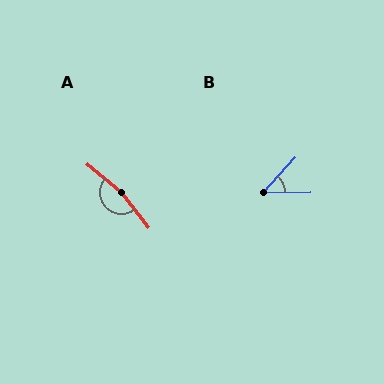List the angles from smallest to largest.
B (46°), A (168°).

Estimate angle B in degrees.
Approximately 46 degrees.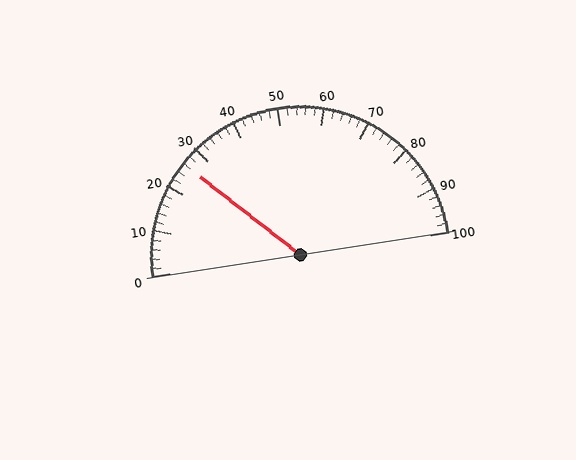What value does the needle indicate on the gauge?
The needle indicates approximately 26.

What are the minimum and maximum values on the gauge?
The gauge ranges from 0 to 100.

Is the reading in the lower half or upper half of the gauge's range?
The reading is in the lower half of the range (0 to 100).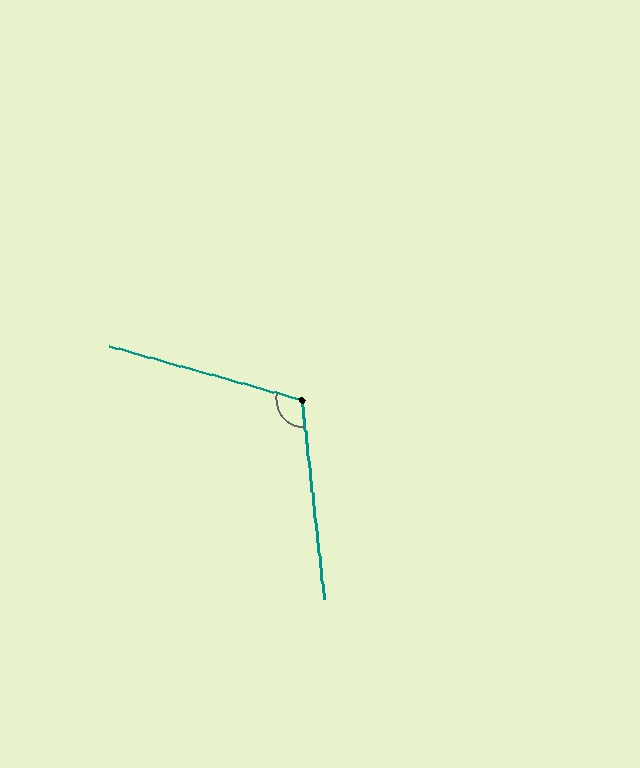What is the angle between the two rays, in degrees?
Approximately 112 degrees.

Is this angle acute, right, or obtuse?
It is obtuse.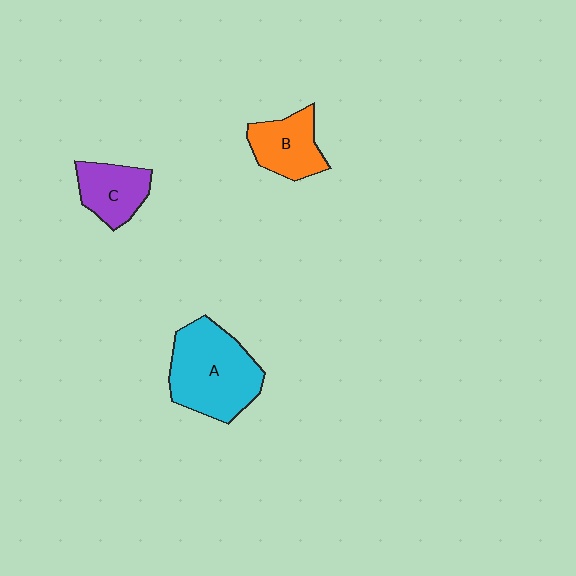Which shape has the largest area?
Shape A (cyan).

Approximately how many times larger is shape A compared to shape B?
Approximately 1.8 times.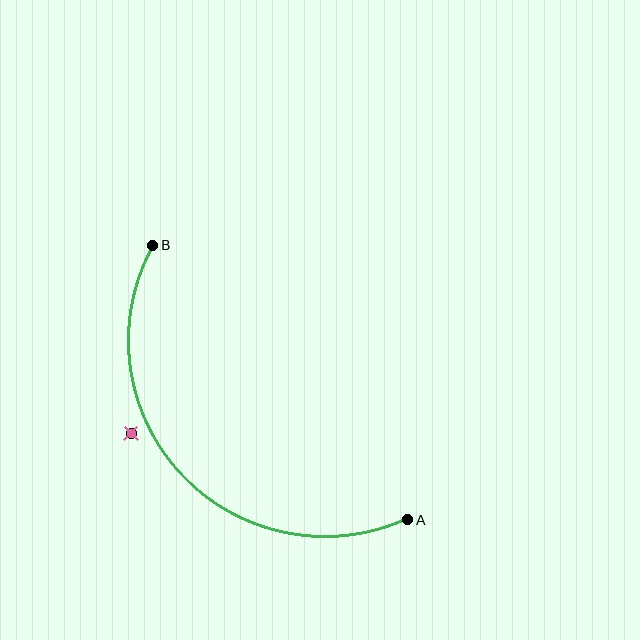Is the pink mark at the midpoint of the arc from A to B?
No — the pink mark does not lie on the arc at all. It sits slightly outside the curve.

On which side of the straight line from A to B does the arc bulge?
The arc bulges below and to the left of the straight line connecting A and B.